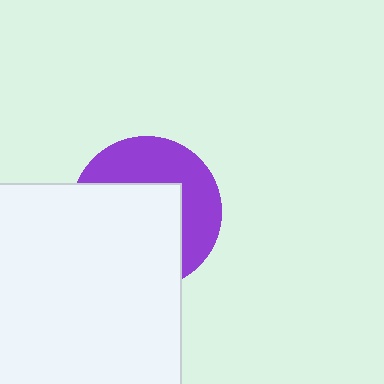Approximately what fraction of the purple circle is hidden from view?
Roughly 56% of the purple circle is hidden behind the white rectangle.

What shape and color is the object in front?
The object in front is a white rectangle.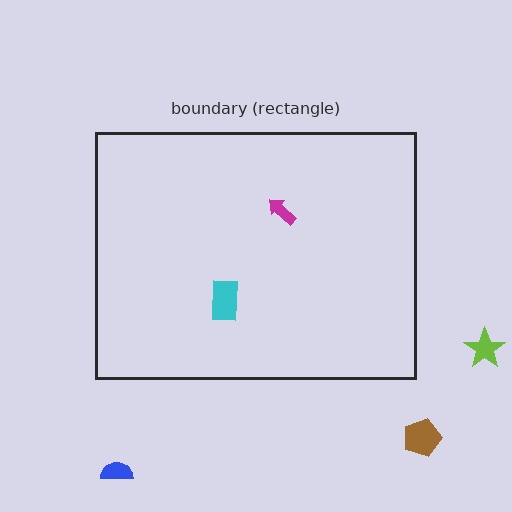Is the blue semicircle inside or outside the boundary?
Outside.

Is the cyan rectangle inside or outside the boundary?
Inside.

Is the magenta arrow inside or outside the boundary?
Inside.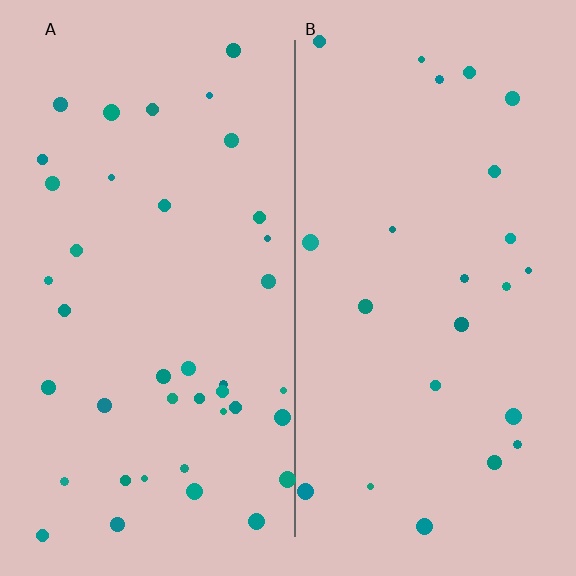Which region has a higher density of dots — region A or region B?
A (the left).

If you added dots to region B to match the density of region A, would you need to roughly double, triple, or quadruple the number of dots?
Approximately double.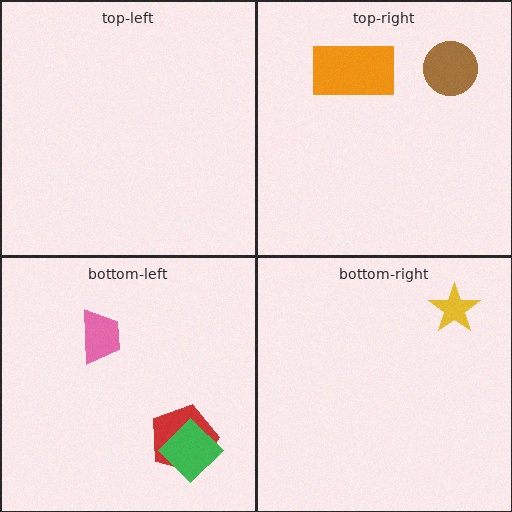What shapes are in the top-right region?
The brown circle, the orange rectangle.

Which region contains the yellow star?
The bottom-right region.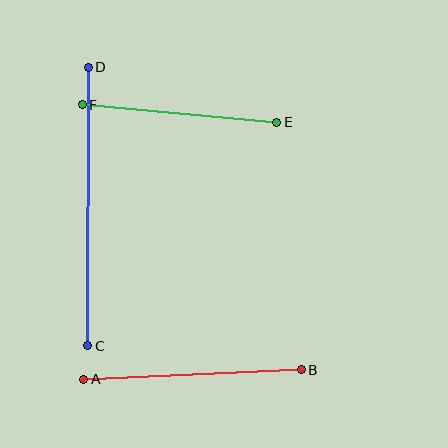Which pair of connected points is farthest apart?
Points C and D are farthest apart.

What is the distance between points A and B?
The distance is approximately 218 pixels.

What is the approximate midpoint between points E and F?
The midpoint is at approximately (180, 113) pixels.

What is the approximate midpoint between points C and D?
The midpoint is at approximately (88, 207) pixels.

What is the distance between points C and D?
The distance is approximately 279 pixels.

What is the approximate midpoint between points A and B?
The midpoint is at approximately (193, 374) pixels.